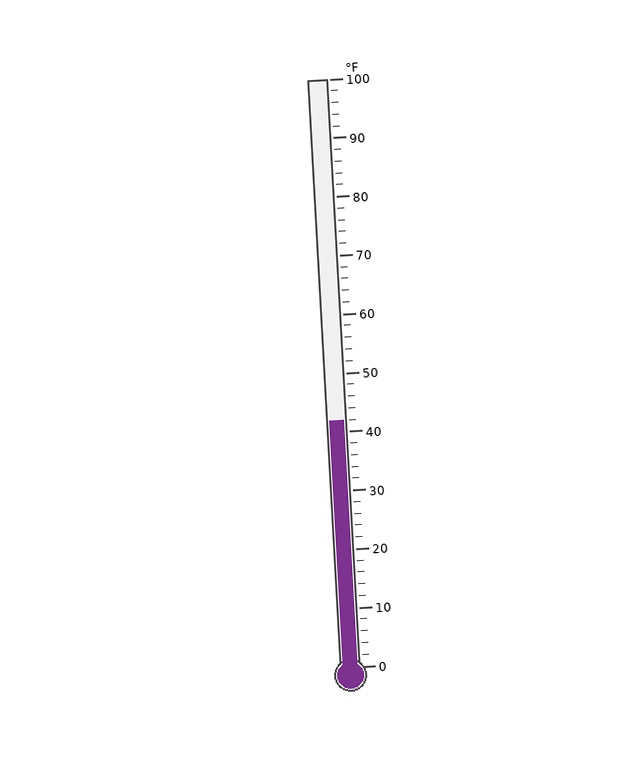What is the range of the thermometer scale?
The thermometer scale ranges from 0°F to 100°F.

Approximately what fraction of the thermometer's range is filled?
The thermometer is filled to approximately 40% of its range.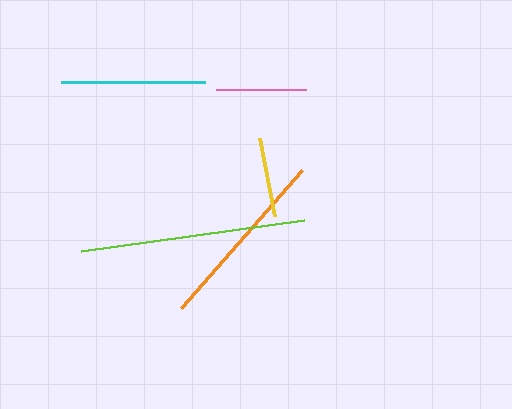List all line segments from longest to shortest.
From longest to shortest: lime, orange, cyan, pink, yellow.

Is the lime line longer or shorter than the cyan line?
The lime line is longer than the cyan line.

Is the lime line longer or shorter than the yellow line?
The lime line is longer than the yellow line.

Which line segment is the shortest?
The yellow line is the shortest at approximately 79 pixels.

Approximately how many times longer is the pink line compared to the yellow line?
The pink line is approximately 1.1 times the length of the yellow line.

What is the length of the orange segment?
The orange segment is approximately 183 pixels long.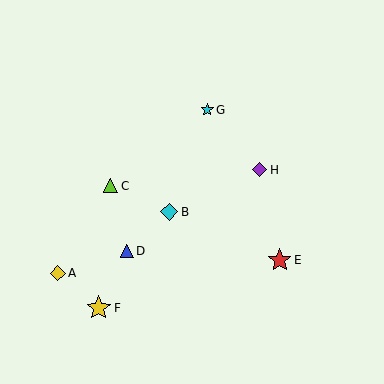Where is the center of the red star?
The center of the red star is at (280, 260).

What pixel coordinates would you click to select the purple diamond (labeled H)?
Click at (260, 170) to select the purple diamond H.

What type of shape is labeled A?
Shape A is a yellow diamond.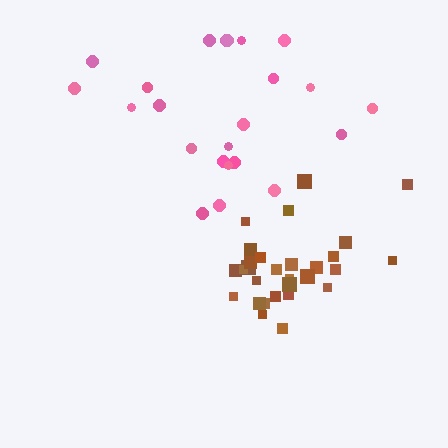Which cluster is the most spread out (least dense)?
Pink.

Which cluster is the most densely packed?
Brown.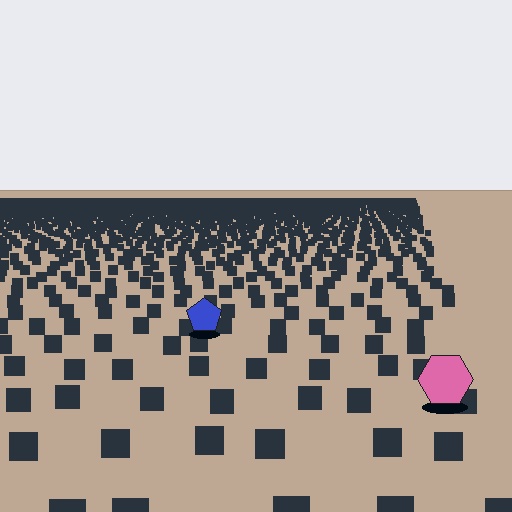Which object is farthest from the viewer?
The blue pentagon is farthest from the viewer. It appears smaller and the ground texture around it is denser.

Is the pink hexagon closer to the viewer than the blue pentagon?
Yes. The pink hexagon is closer — you can tell from the texture gradient: the ground texture is coarser near it.